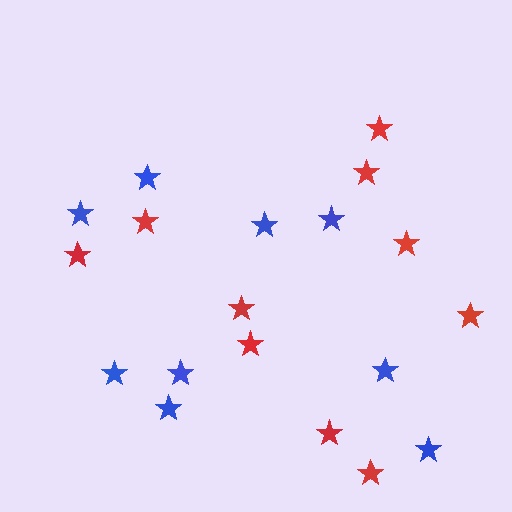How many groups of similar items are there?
There are 2 groups: one group of blue stars (9) and one group of red stars (10).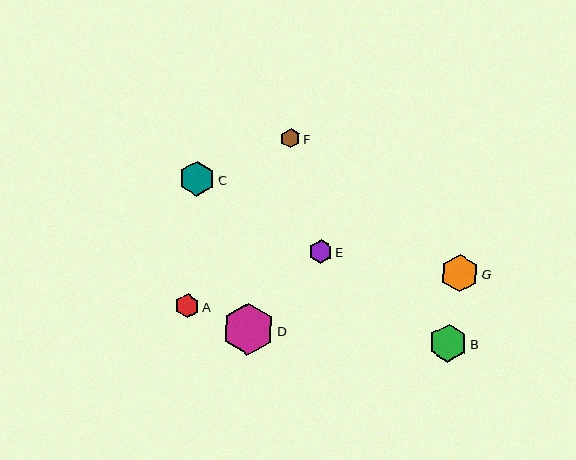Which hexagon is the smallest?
Hexagon F is the smallest with a size of approximately 19 pixels.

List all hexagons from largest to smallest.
From largest to smallest: D, B, G, C, A, E, F.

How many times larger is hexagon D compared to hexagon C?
Hexagon D is approximately 1.5 times the size of hexagon C.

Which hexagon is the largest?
Hexagon D is the largest with a size of approximately 52 pixels.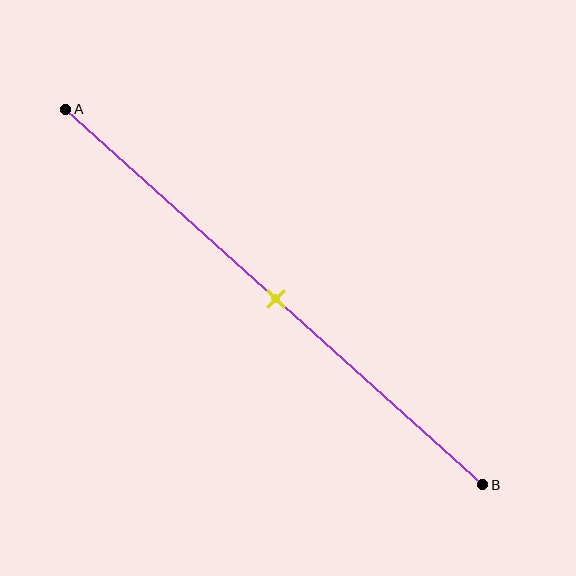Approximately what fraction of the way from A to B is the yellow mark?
The yellow mark is approximately 50% of the way from A to B.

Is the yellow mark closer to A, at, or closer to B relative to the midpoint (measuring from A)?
The yellow mark is approximately at the midpoint of segment AB.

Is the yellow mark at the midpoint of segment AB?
Yes, the mark is approximately at the midpoint.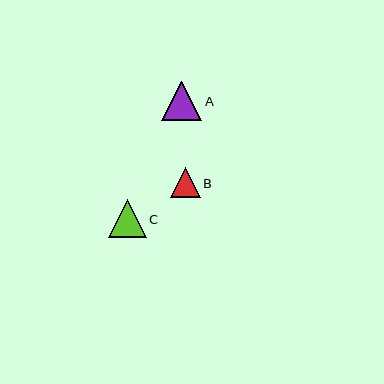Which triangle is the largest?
Triangle A is the largest with a size of approximately 40 pixels.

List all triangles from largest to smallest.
From largest to smallest: A, C, B.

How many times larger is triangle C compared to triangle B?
Triangle C is approximately 1.3 times the size of triangle B.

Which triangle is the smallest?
Triangle B is the smallest with a size of approximately 30 pixels.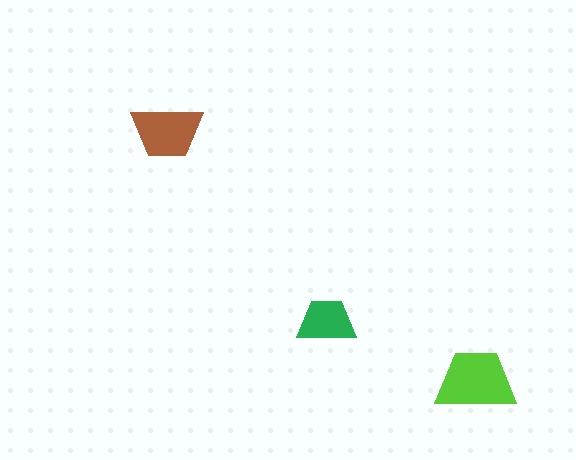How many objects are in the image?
There are 3 objects in the image.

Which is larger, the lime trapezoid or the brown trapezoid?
The lime one.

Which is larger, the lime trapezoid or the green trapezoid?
The lime one.